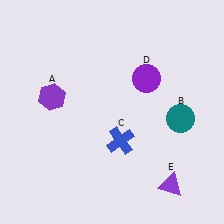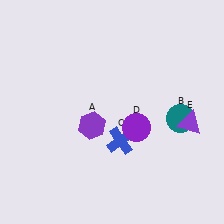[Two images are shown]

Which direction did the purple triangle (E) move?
The purple triangle (E) moved up.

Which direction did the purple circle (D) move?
The purple circle (D) moved down.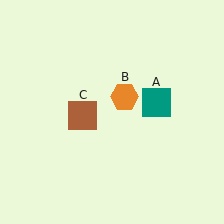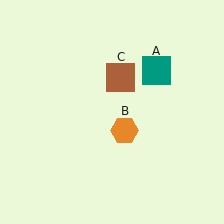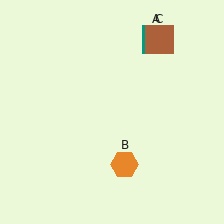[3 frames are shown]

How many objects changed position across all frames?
3 objects changed position: teal square (object A), orange hexagon (object B), brown square (object C).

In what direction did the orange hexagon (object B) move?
The orange hexagon (object B) moved down.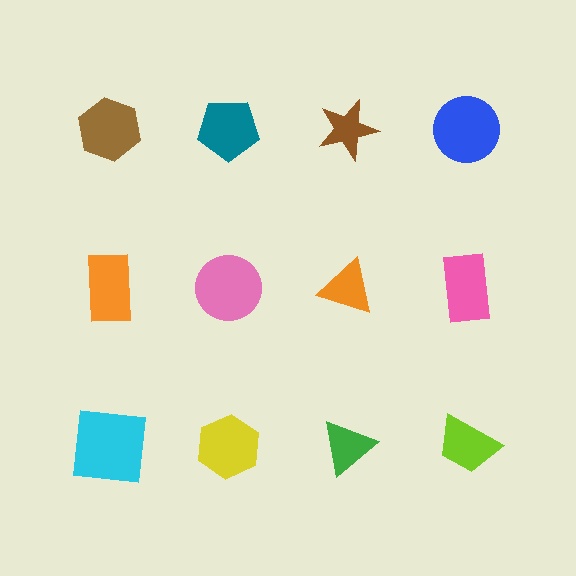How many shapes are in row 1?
4 shapes.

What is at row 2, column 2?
A pink circle.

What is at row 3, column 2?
A yellow hexagon.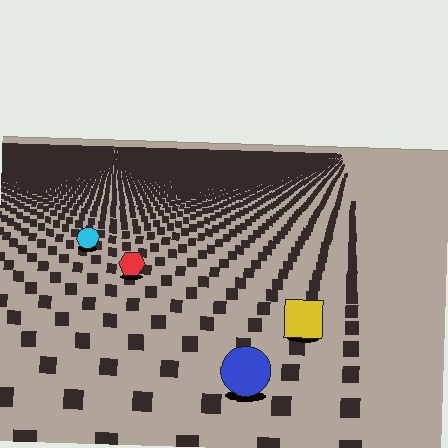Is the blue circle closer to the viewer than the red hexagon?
Yes. The blue circle is closer — you can tell from the texture gradient: the ground texture is coarser near it.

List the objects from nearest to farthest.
From nearest to farthest: the blue circle, the yellow square, the red hexagon, the cyan circle.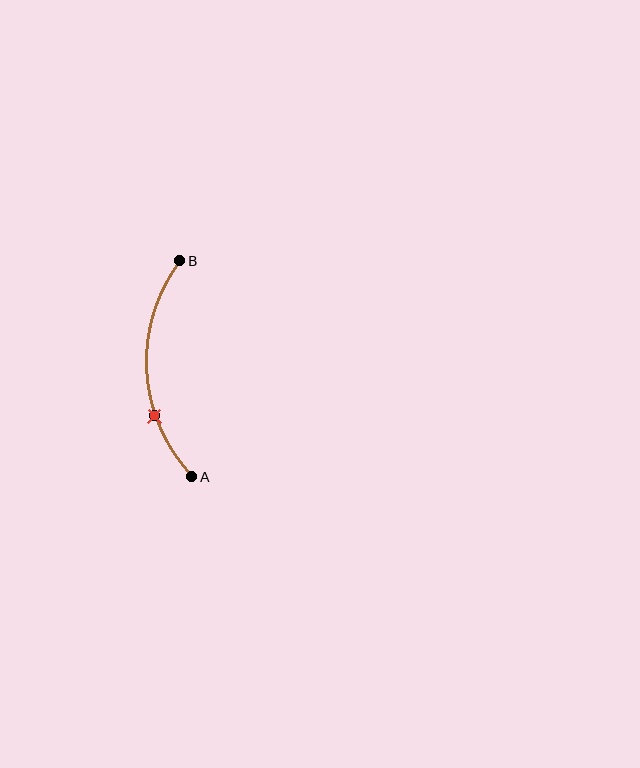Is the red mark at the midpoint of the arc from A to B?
No. The red mark lies on the arc but is closer to endpoint A. The arc midpoint would be at the point on the curve equidistant along the arc from both A and B.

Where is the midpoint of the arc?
The arc midpoint is the point on the curve farthest from the straight line joining A and B. It sits to the left of that line.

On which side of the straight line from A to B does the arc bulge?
The arc bulges to the left of the straight line connecting A and B.